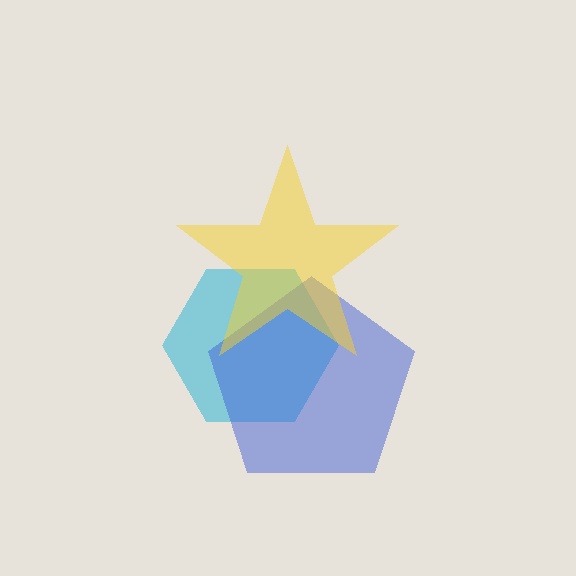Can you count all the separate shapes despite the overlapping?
Yes, there are 3 separate shapes.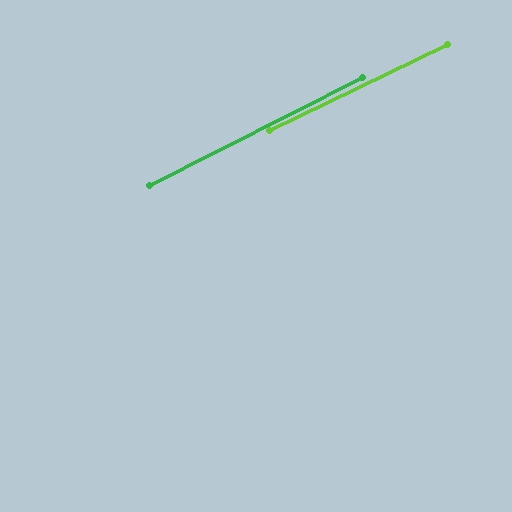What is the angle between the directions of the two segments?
Approximately 1 degree.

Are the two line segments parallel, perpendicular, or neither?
Parallel — their directions differ by only 0.8°.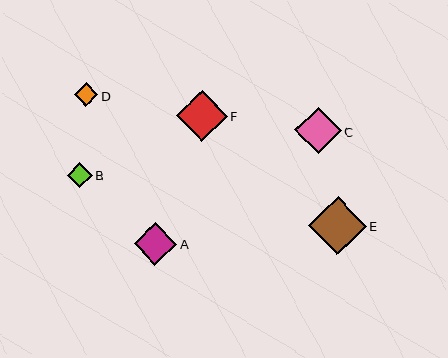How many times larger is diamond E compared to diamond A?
Diamond E is approximately 1.4 times the size of diamond A.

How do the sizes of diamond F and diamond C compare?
Diamond F and diamond C are approximately the same size.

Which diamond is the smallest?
Diamond D is the smallest with a size of approximately 23 pixels.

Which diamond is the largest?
Diamond E is the largest with a size of approximately 58 pixels.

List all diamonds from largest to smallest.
From largest to smallest: E, F, C, A, B, D.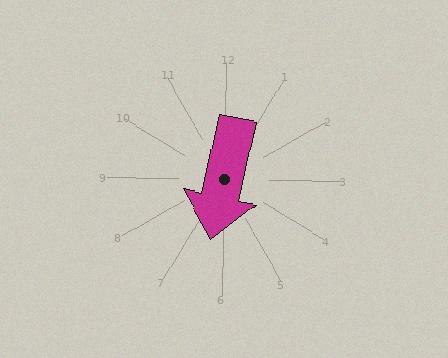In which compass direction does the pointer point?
South.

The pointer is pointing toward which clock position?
Roughly 6 o'clock.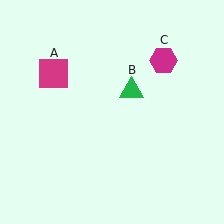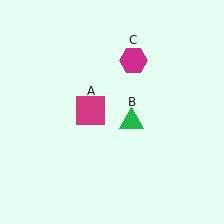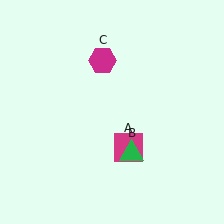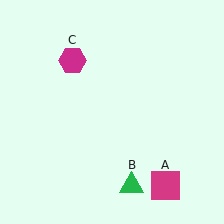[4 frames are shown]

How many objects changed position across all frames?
3 objects changed position: magenta square (object A), green triangle (object B), magenta hexagon (object C).